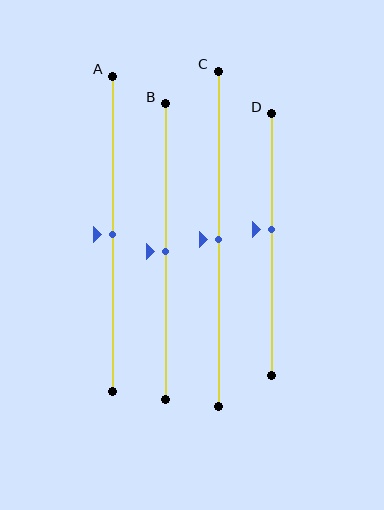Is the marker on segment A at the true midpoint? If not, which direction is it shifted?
Yes, the marker on segment A is at the true midpoint.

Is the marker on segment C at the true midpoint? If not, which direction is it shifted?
Yes, the marker on segment C is at the true midpoint.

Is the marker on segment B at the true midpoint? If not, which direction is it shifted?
Yes, the marker on segment B is at the true midpoint.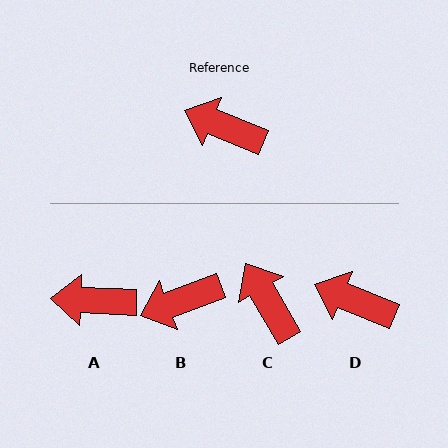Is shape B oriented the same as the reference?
No, it is off by about 43 degrees.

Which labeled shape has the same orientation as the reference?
D.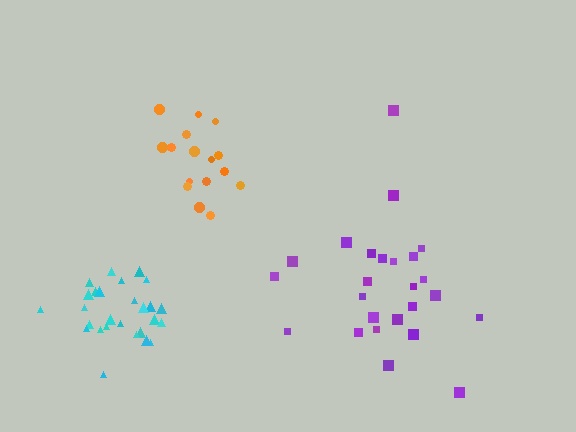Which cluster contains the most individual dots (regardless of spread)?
Cyan (27).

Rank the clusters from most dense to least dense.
cyan, orange, purple.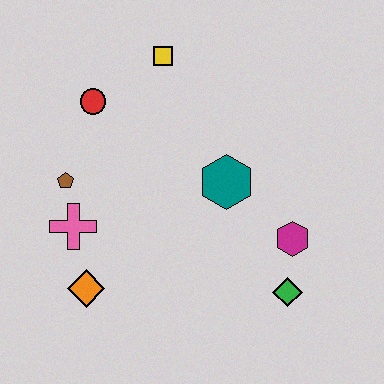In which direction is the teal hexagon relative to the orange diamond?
The teal hexagon is to the right of the orange diamond.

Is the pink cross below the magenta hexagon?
No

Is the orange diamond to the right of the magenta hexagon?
No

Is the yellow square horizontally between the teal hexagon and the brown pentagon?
Yes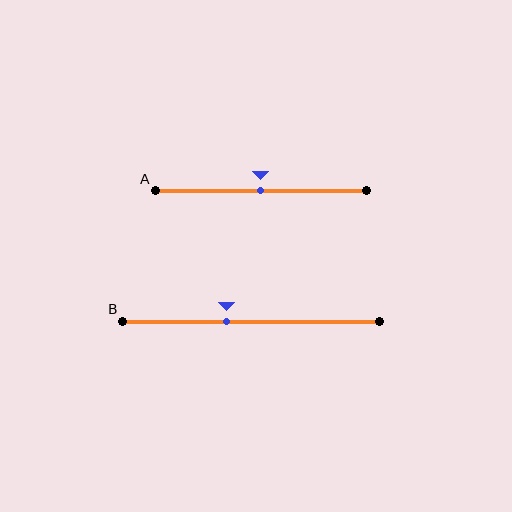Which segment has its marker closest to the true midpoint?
Segment A has its marker closest to the true midpoint.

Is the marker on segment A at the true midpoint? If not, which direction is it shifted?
Yes, the marker on segment A is at the true midpoint.